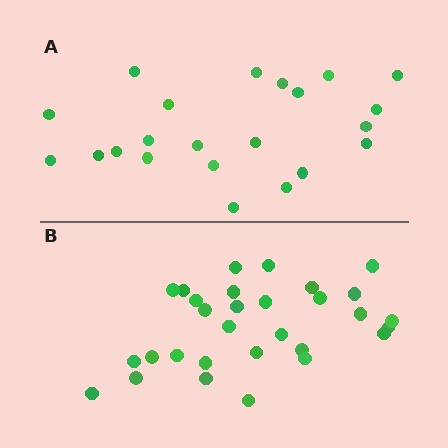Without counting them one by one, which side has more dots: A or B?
Region B (the bottom region) has more dots.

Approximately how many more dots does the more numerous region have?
Region B has roughly 8 or so more dots than region A.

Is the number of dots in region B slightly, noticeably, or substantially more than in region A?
Region B has noticeably more, but not dramatically so. The ratio is roughly 1.4 to 1.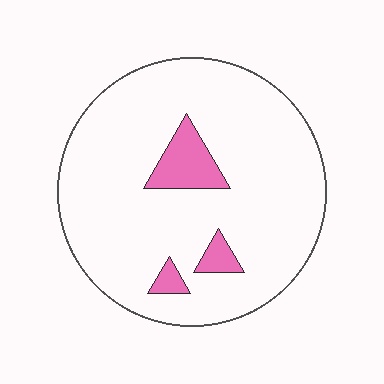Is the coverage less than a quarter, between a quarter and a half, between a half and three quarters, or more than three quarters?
Less than a quarter.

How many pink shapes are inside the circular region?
3.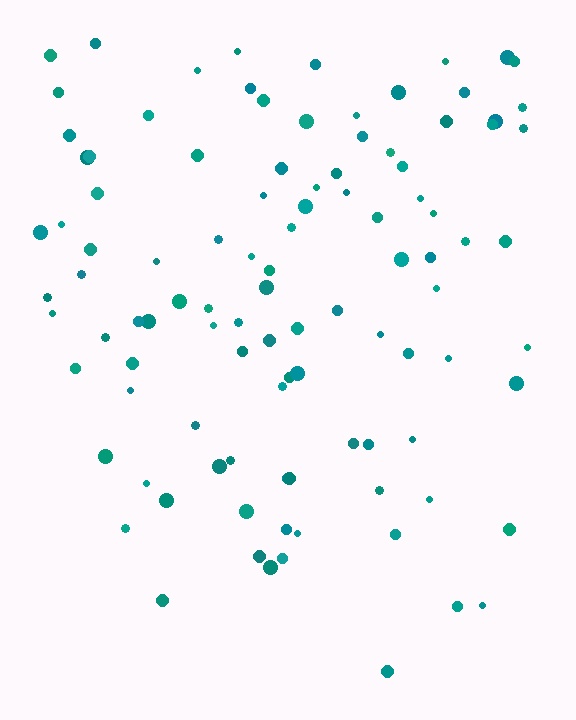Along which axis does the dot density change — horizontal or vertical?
Vertical.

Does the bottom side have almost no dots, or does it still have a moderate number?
Still a moderate number, just noticeably fewer than the top.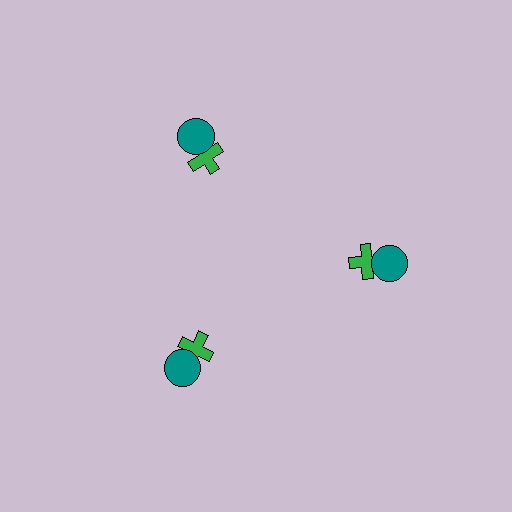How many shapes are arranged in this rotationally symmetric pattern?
There are 6 shapes, arranged in 3 groups of 2.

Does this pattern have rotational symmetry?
Yes, this pattern has 3-fold rotational symmetry. It looks the same after rotating 120 degrees around the center.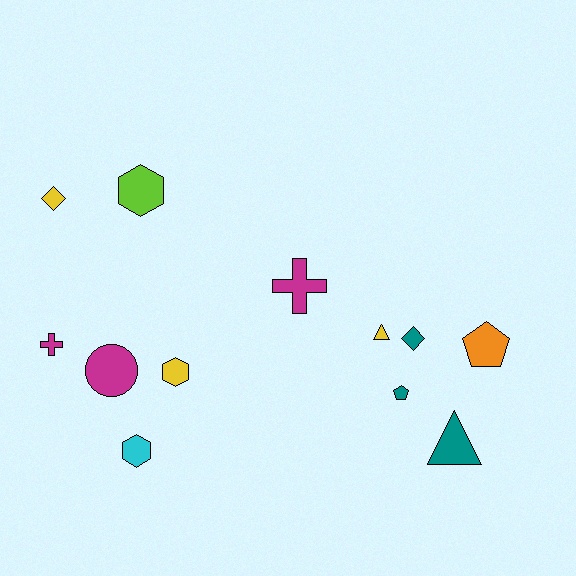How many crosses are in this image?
There are 2 crosses.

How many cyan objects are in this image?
There is 1 cyan object.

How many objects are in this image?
There are 12 objects.